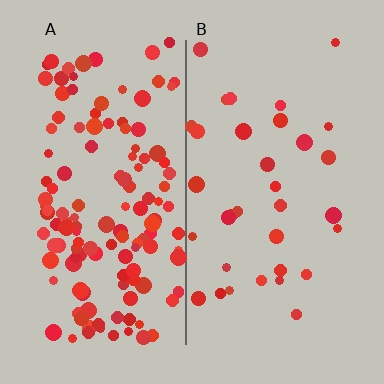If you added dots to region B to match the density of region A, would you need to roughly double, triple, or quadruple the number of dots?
Approximately quadruple.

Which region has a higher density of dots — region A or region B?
A (the left).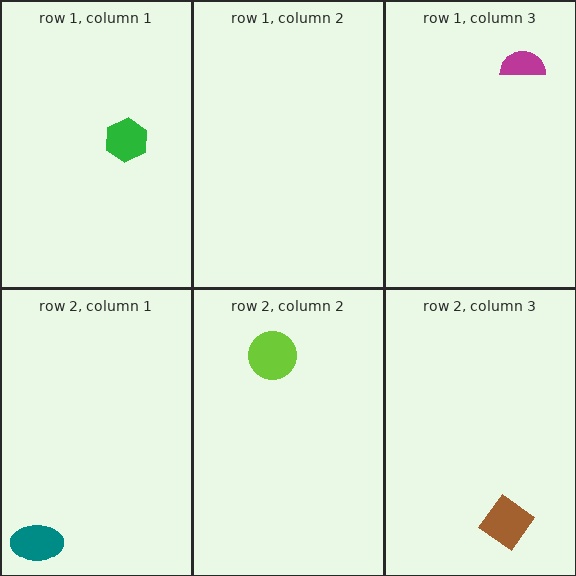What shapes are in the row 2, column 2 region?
The lime circle.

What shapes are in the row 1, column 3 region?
The magenta semicircle.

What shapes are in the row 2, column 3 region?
The brown diamond.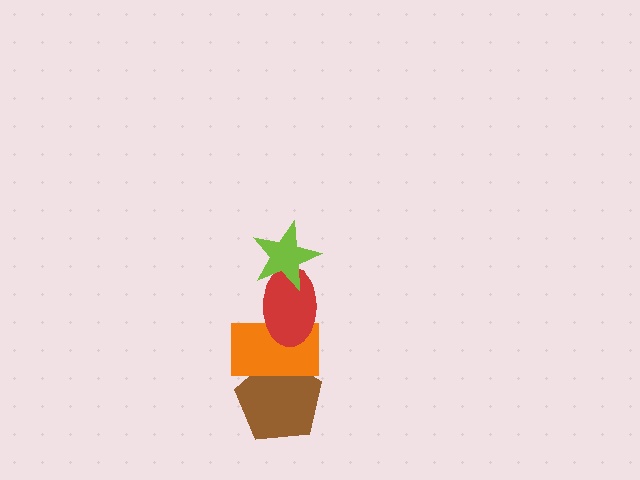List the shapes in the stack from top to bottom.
From top to bottom: the lime star, the red ellipse, the orange rectangle, the brown pentagon.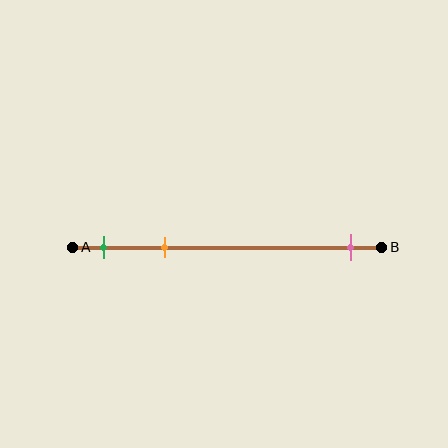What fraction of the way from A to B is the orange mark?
The orange mark is approximately 30% (0.3) of the way from A to B.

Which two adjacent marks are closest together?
The green and orange marks are the closest adjacent pair.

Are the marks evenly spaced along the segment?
No, the marks are not evenly spaced.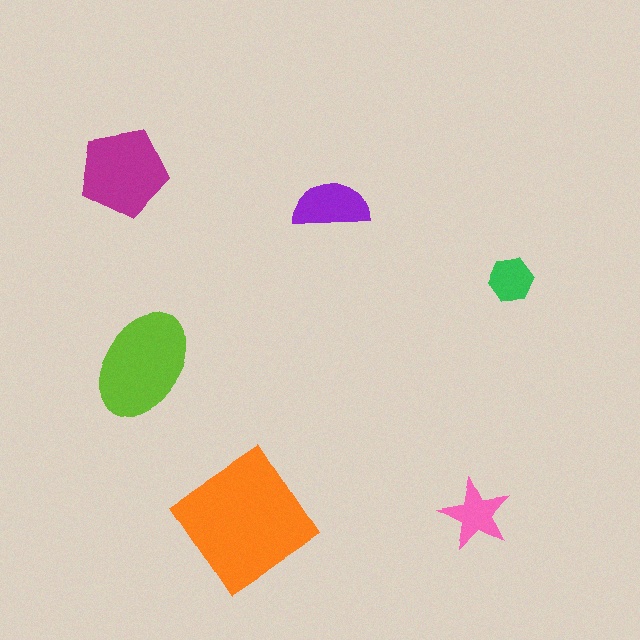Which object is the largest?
The orange diamond.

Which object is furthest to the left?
The magenta pentagon is leftmost.